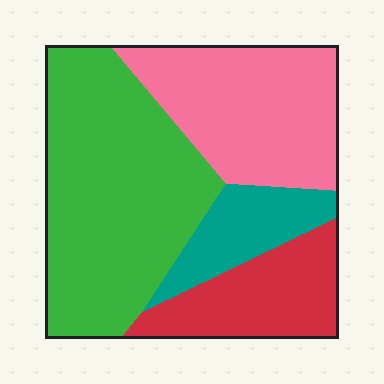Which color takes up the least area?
Teal, at roughly 10%.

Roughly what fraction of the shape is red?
Red takes up about one sixth (1/6) of the shape.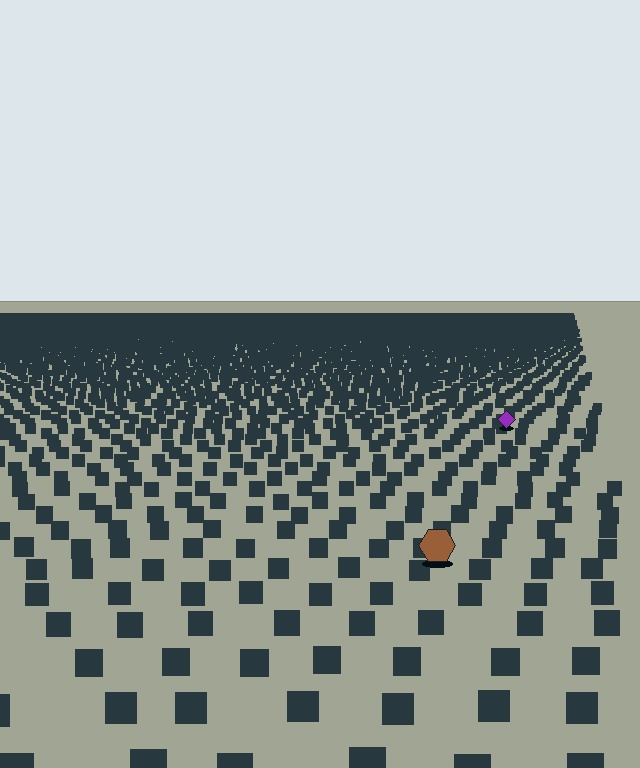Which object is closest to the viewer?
The brown hexagon is closest. The texture marks near it are larger and more spread out.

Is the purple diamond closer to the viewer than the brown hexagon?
No. The brown hexagon is closer — you can tell from the texture gradient: the ground texture is coarser near it.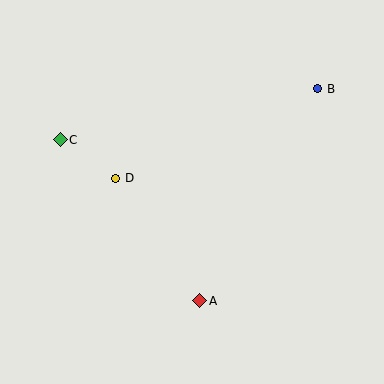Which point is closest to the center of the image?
Point D at (116, 178) is closest to the center.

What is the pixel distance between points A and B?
The distance between A and B is 243 pixels.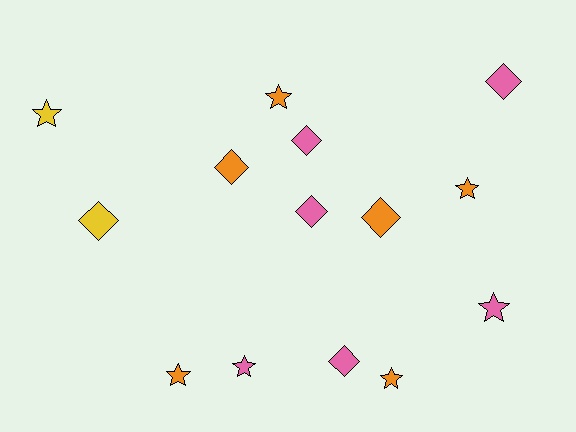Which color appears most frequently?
Pink, with 6 objects.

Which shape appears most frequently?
Star, with 7 objects.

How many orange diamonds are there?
There are 2 orange diamonds.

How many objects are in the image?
There are 14 objects.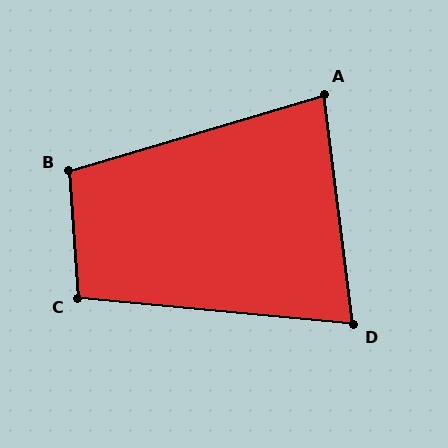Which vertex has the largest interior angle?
B, at approximately 103 degrees.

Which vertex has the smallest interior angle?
D, at approximately 77 degrees.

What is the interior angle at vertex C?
Approximately 99 degrees (obtuse).